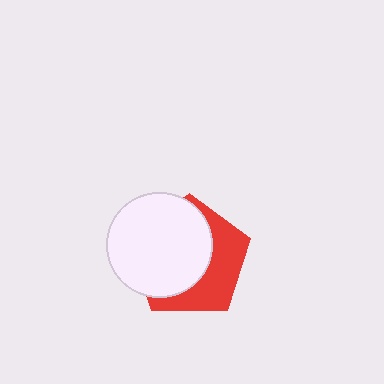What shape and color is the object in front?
The object in front is a white circle.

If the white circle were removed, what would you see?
You would see the complete red pentagon.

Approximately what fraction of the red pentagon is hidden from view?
Roughly 58% of the red pentagon is hidden behind the white circle.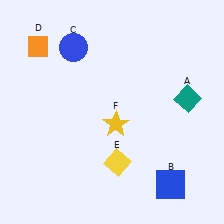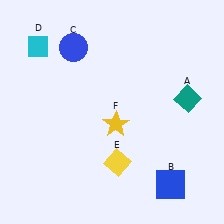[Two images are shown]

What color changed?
The diamond (D) changed from orange in Image 1 to cyan in Image 2.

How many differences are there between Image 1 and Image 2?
There is 1 difference between the two images.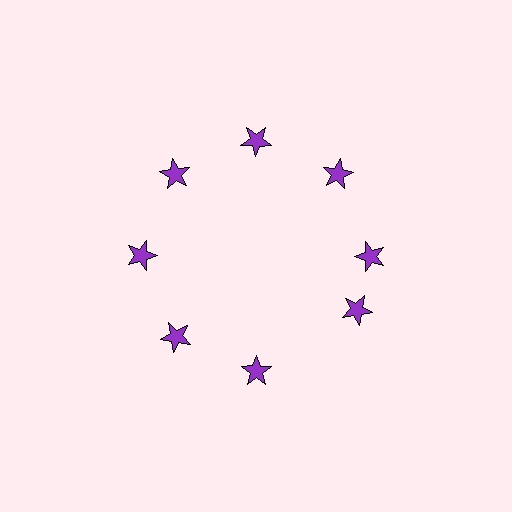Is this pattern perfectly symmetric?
No. The 8 purple stars are arranged in a ring, but one element near the 4 o'clock position is rotated out of alignment along the ring, breaking the 8-fold rotational symmetry.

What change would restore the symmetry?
The symmetry would be restored by rotating it back into even spacing with its neighbors so that all 8 stars sit at equal angles and equal distance from the center.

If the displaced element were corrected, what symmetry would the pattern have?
It would have 8-fold rotational symmetry — the pattern would map onto itself every 45 degrees.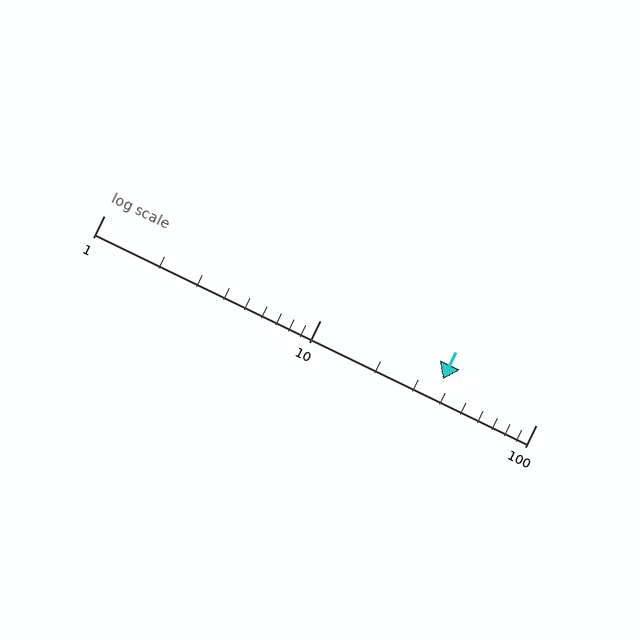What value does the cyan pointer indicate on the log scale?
The pointer indicates approximately 37.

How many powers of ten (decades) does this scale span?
The scale spans 2 decades, from 1 to 100.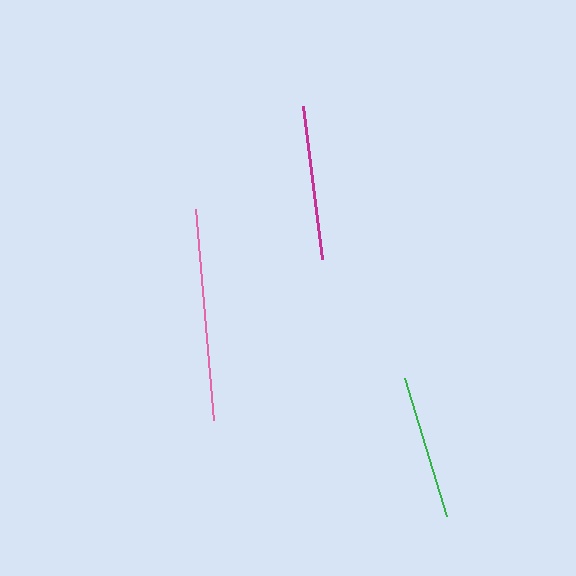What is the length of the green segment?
The green segment is approximately 145 pixels long.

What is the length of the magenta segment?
The magenta segment is approximately 154 pixels long.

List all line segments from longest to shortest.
From longest to shortest: pink, magenta, green.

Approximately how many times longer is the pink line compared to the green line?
The pink line is approximately 1.5 times the length of the green line.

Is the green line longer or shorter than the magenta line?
The magenta line is longer than the green line.